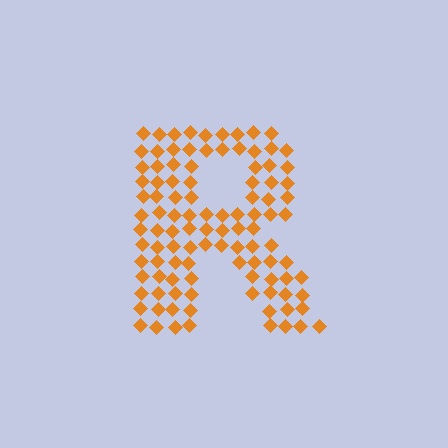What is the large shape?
The large shape is the letter R.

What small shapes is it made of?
It is made of small diamonds.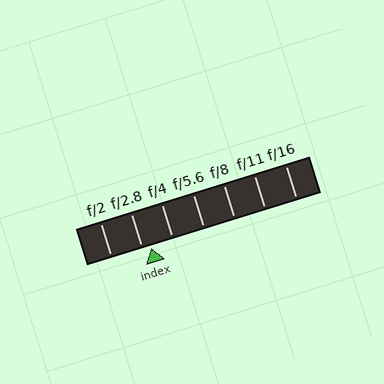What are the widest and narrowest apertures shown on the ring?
The widest aperture shown is f/2 and the narrowest is f/16.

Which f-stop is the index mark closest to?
The index mark is closest to f/2.8.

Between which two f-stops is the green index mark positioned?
The index mark is between f/2.8 and f/4.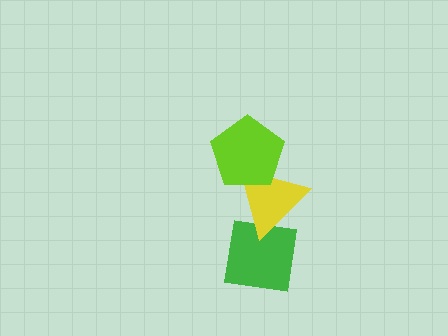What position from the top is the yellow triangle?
The yellow triangle is 2nd from the top.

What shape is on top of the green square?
The yellow triangle is on top of the green square.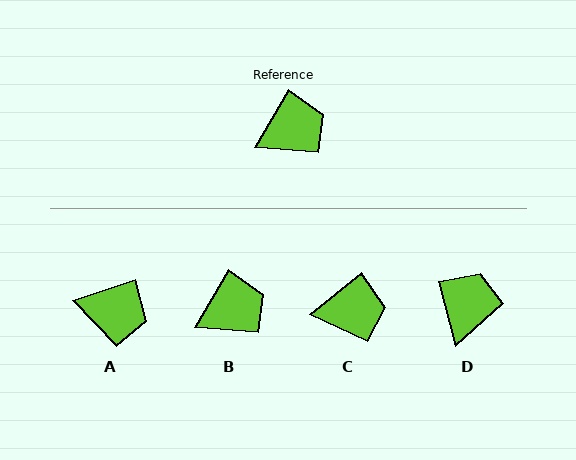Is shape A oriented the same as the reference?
No, it is off by about 41 degrees.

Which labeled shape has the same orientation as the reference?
B.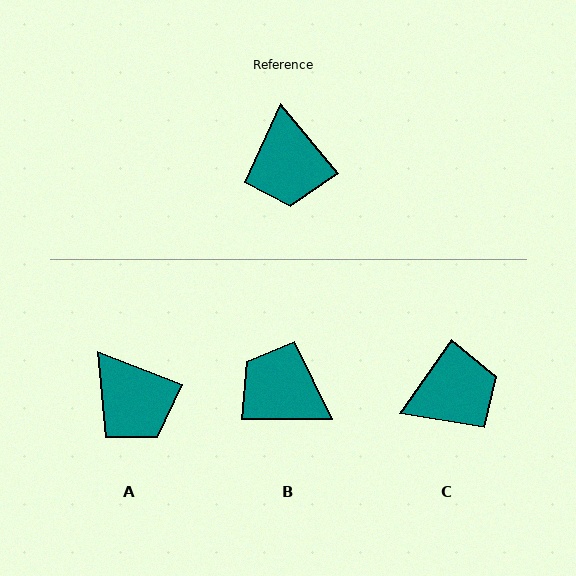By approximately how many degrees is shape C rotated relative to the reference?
Approximately 105 degrees counter-clockwise.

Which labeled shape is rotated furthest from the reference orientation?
B, about 130 degrees away.